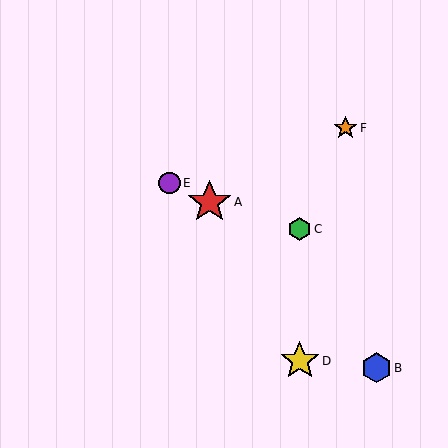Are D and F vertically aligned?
No, D is at x≈300 and F is at x≈346.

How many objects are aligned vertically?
2 objects (C, D) are aligned vertically.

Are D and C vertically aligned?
Yes, both are at x≈300.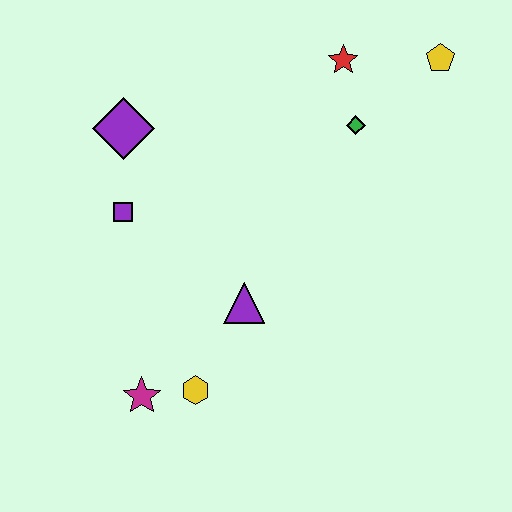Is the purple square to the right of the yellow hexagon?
No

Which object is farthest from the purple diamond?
The yellow pentagon is farthest from the purple diamond.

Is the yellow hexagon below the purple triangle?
Yes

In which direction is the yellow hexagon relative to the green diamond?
The yellow hexagon is below the green diamond.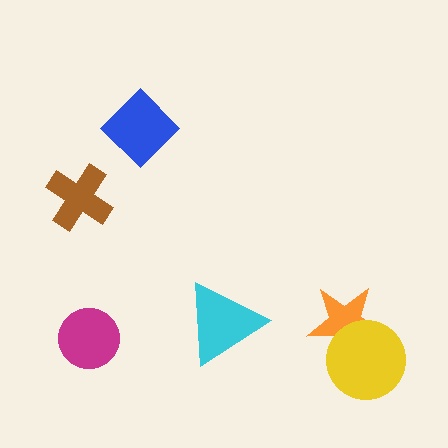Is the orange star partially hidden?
Yes, it is partially covered by another shape.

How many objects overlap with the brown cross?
0 objects overlap with the brown cross.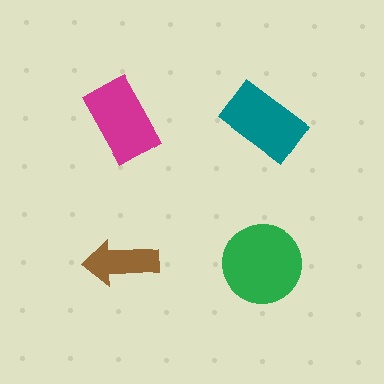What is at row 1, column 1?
A magenta rectangle.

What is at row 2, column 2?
A green circle.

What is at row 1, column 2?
A teal rectangle.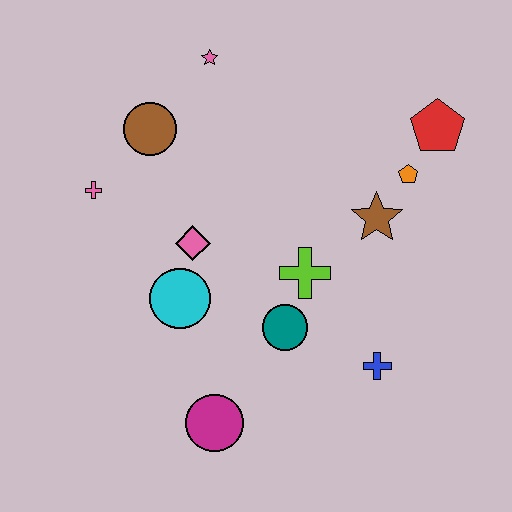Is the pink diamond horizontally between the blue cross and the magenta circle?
No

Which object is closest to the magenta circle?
The teal circle is closest to the magenta circle.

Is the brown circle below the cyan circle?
No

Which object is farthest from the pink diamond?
The red pentagon is farthest from the pink diamond.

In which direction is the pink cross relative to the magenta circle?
The pink cross is above the magenta circle.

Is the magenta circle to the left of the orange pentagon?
Yes